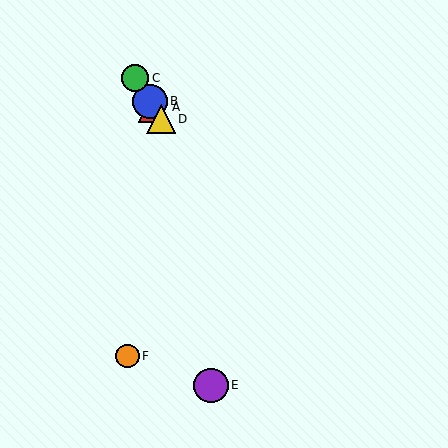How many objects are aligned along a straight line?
4 objects (A, B, C, D) are aligned along a straight line.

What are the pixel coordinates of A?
Object A is at (154, 107).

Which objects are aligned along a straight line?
Objects A, B, C, D are aligned along a straight line.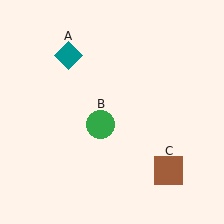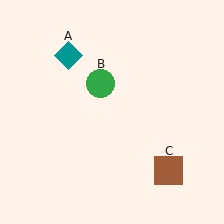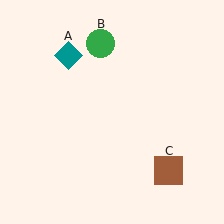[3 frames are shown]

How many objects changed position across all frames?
1 object changed position: green circle (object B).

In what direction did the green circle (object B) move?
The green circle (object B) moved up.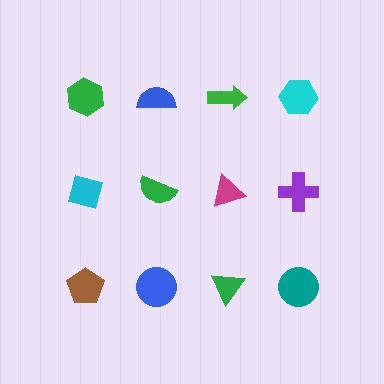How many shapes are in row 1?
4 shapes.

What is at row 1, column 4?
A cyan hexagon.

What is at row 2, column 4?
A purple cross.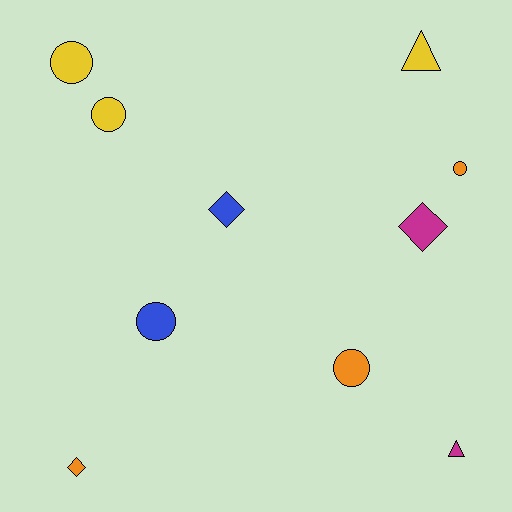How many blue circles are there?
There is 1 blue circle.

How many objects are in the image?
There are 10 objects.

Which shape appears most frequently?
Circle, with 5 objects.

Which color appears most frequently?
Yellow, with 3 objects.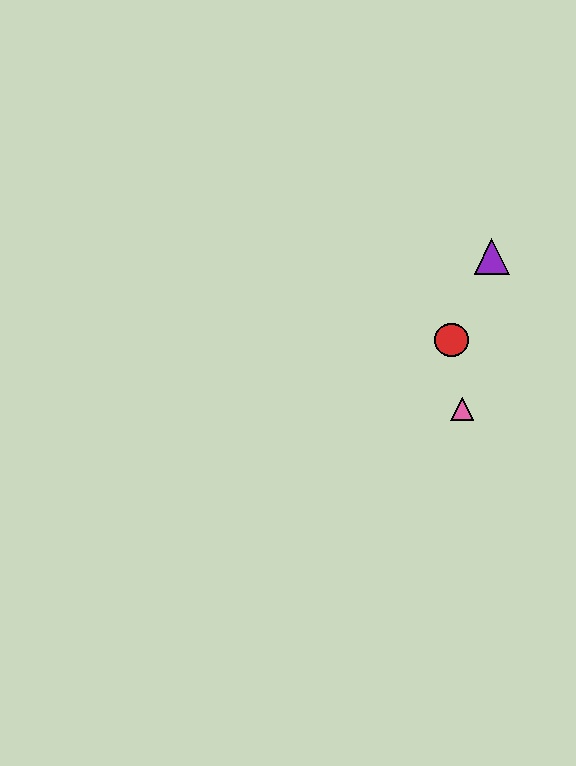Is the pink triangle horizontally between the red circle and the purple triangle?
Yes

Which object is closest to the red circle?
The pink triangle is closest to the red circle.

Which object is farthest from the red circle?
The purple triangle is farthest from the red circle.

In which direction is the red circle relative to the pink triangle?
The red circle is above the pink triangle.